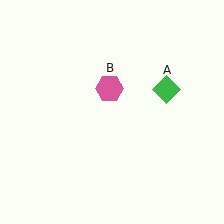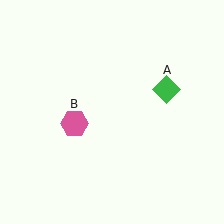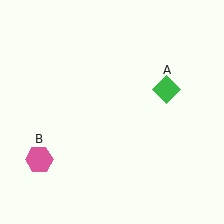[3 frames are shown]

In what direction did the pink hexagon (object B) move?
The pink hexagon (object B) moved down and to the left.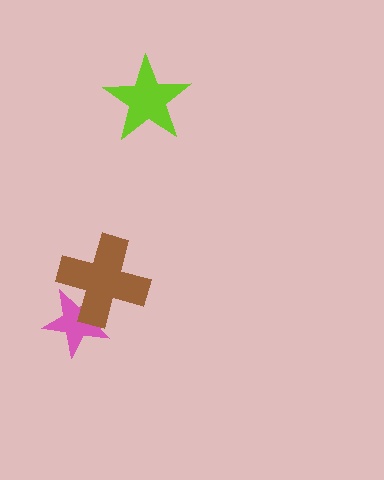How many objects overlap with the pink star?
1 object overlaps with the pink star.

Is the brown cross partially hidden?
No, no other shape covers it.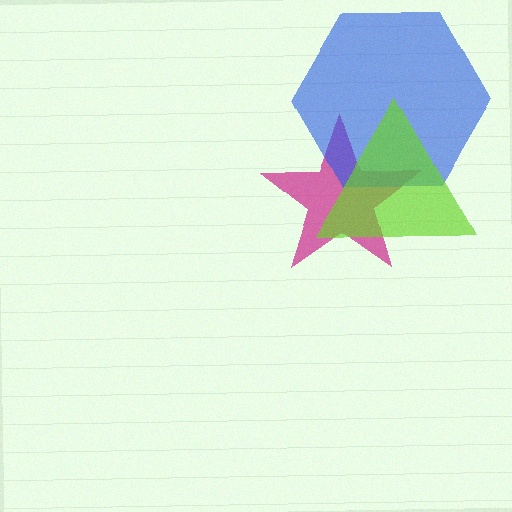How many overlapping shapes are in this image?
There are 3 overlapping shapes in the image.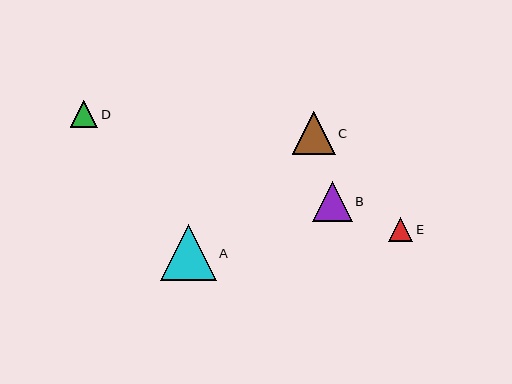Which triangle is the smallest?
Triangle E is the smallest with a size of approximately 24 pixels.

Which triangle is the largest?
Triangle A is the largest with a size of approximately 56 pixels.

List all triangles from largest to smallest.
From largest to smallest: A, C, B, D, E.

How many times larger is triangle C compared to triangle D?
Triangle C is approximately 1.5 times the size of triangle D.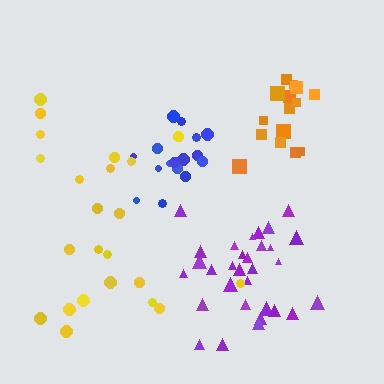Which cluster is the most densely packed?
Blue.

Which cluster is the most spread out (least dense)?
Yellow.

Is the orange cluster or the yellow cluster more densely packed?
Orange.